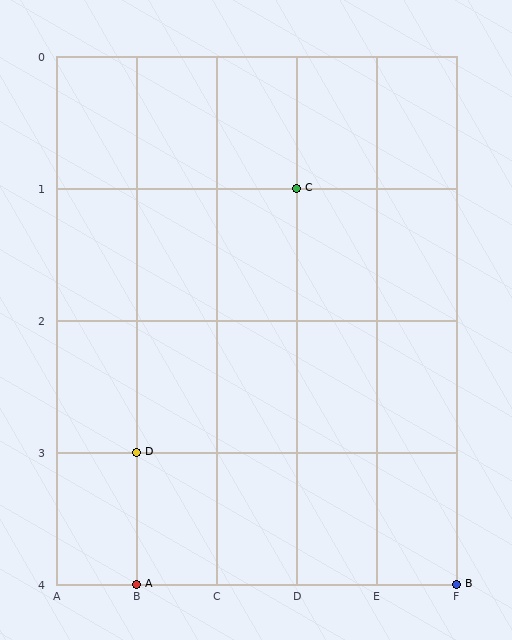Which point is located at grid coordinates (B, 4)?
Point A is at (B, 4).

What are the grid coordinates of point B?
Point B is at grid coordinates (F, 4).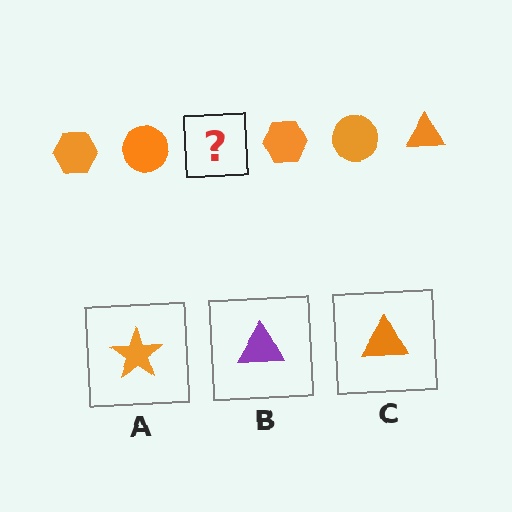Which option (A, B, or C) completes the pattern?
C.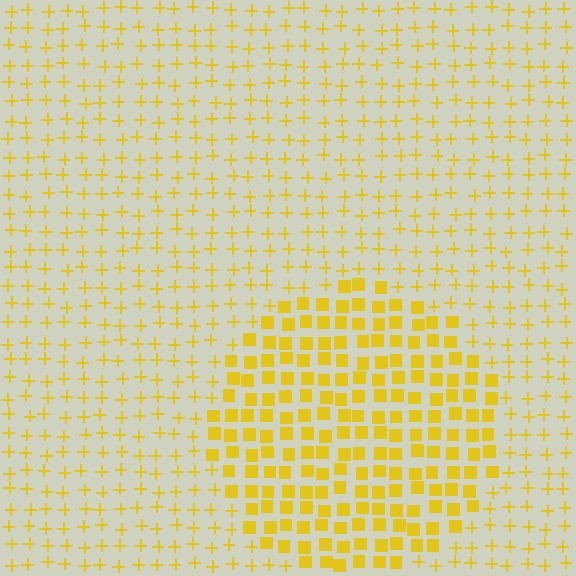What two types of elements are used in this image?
The image uses squares inside the circle region and plus signs outside it.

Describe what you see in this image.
The image is filled with small yellow elements arranged in a uniform grid. A circle-shaped region contains squares, while the surrounding area contains plus signs. The boundary is defined purely by the change in element shape.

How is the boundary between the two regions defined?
The boundary is defined by a change in element shape: squares inside vs. plus signs outside. All elements share the same color and spacing.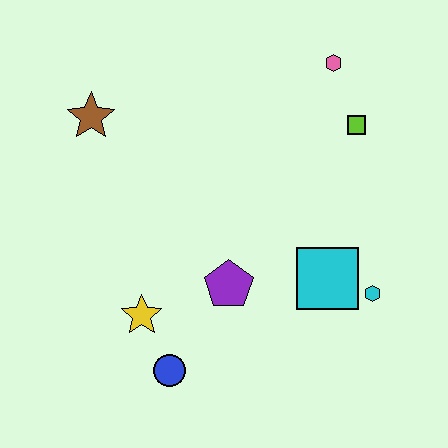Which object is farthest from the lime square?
The blue circle is farthest from the lime square.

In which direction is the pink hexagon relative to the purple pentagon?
The pink hexagon is above the purple pentagon.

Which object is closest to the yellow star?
The blue circle is closest to the yellow star.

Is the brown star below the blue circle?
No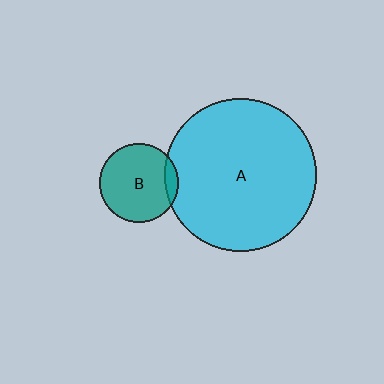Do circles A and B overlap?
Yes.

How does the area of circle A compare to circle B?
Approximately 3.7 times.